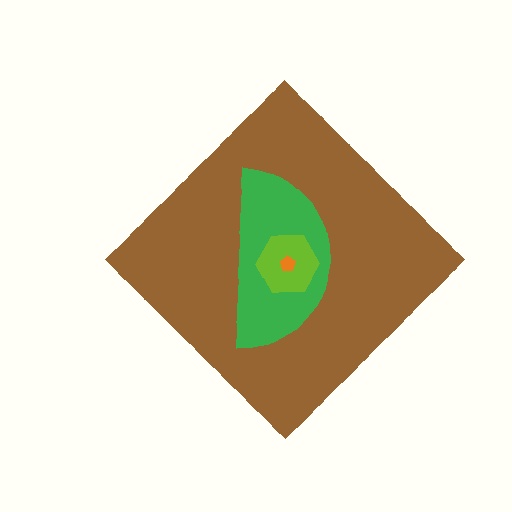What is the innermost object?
The orange pentagon.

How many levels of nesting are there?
4.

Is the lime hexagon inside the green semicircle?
Yes.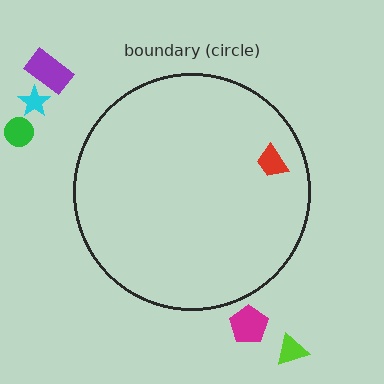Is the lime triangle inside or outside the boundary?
Outside.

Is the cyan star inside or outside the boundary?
Outside.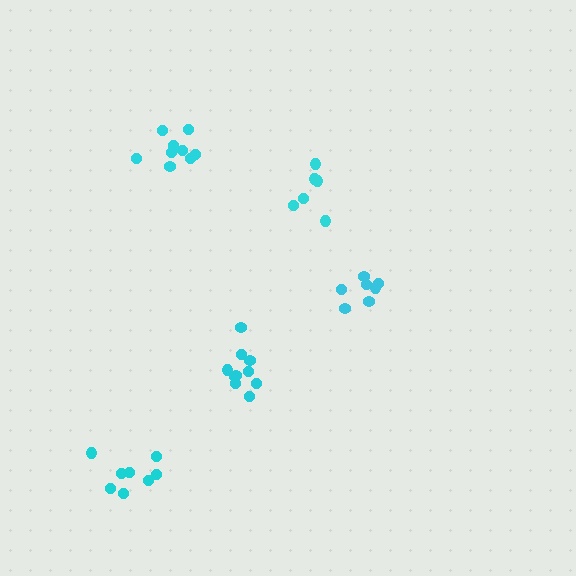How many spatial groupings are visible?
There are 5 spatial groupings.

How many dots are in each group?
Group 1: 10 dots, Group 2: 9 dots, Group 3: 7 dots, Group 4: 6 dots, Group 5: 8 dots (40 total).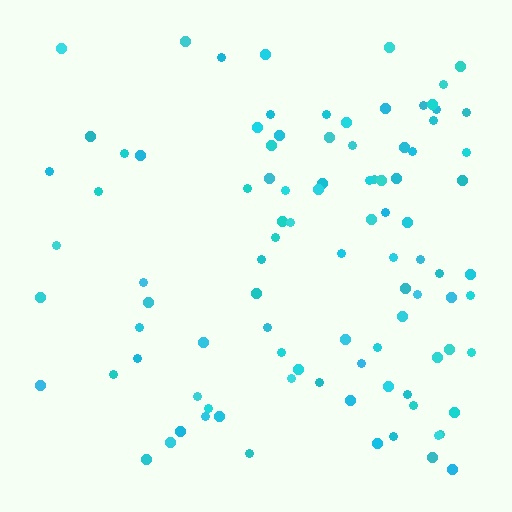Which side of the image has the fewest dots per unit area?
The left.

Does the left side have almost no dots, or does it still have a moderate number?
Still a moderate number, just noticeably fewer than the right.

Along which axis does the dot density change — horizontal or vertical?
Horizontal.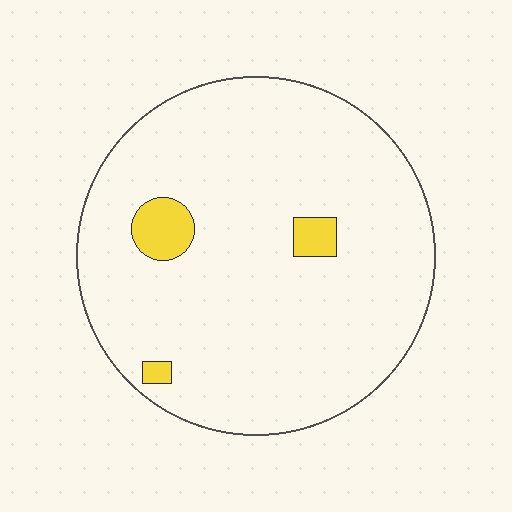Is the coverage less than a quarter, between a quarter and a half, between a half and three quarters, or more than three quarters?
Less than a quarter.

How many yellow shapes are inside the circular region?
3.